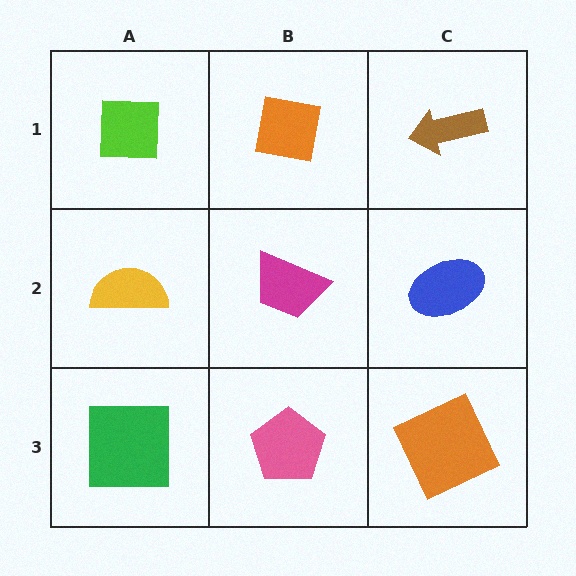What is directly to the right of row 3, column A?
A pink pentagon.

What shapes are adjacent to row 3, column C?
A blue ellipse (row 2, column C), a pink pentagon (row 3, column B).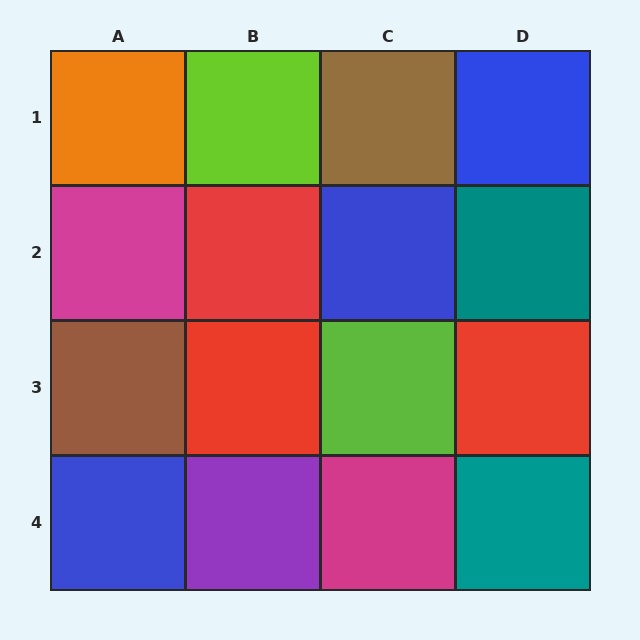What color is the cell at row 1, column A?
Orange.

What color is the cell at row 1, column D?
Blue.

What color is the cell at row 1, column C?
Brown.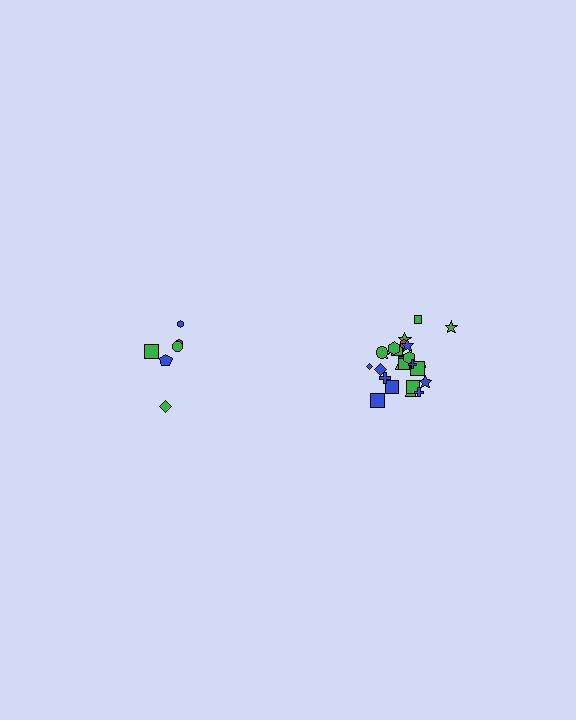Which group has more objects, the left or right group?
The right group.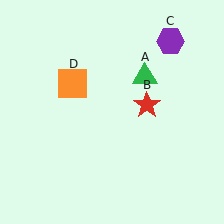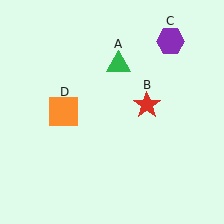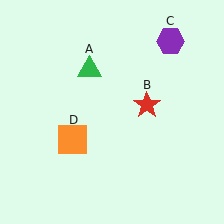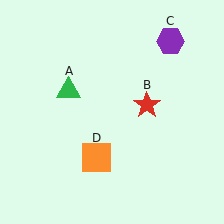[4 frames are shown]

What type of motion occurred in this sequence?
The green triangle (object A), orange square (object D) rotated counterclockwise around the center of the scene.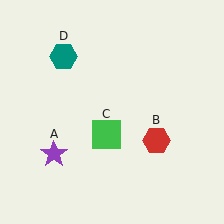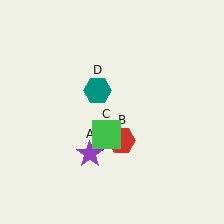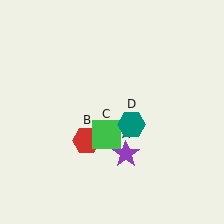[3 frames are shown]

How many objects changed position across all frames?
3 objects changed position: purple star (object A), red hexagon (object B), teal hexagon (object D).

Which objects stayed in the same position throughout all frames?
Green square (object C) remained stationary.